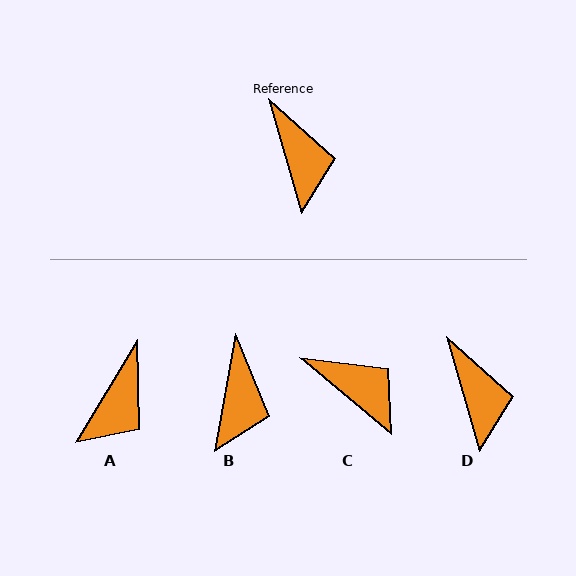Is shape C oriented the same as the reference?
No, it is off by about 35 degrees.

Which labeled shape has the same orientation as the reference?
D.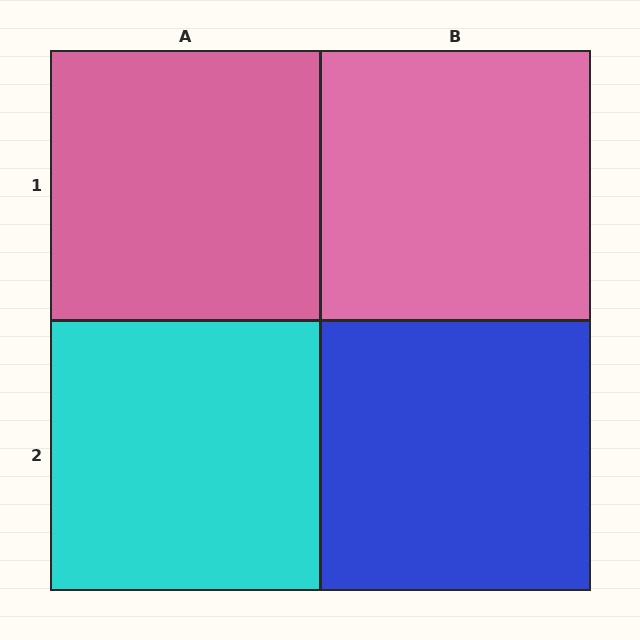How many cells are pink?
2 cells are pink.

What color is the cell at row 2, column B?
Blue.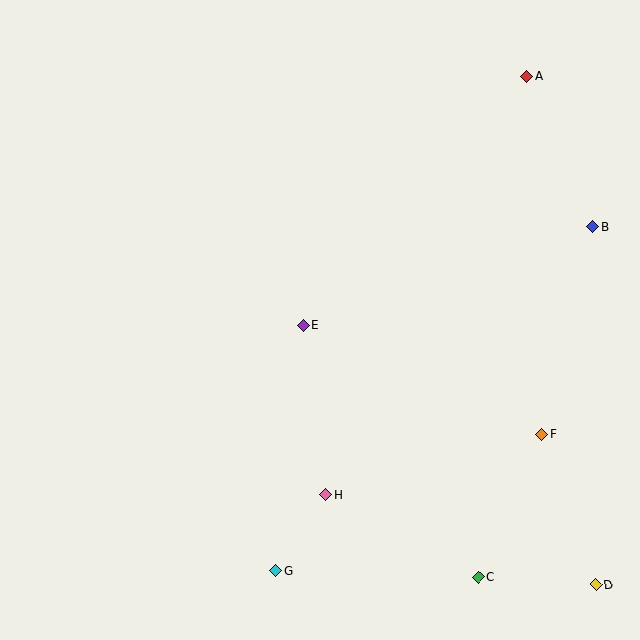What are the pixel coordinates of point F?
Point F is at (542, 434).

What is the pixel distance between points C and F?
The distance between C and F is 157 pixels.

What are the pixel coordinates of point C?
Point C is at (479, 577).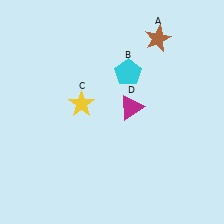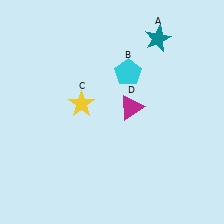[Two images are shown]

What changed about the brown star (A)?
In Image 1, A is brown. In Image 2, it changed to teal.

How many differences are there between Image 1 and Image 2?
There is 1 difference between the two images.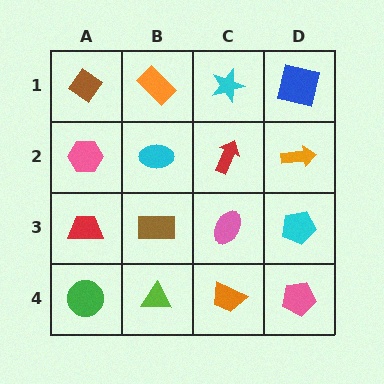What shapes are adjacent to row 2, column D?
A blue square (row 1, column D), a cyan pentagon (row 3, column D), a red arrow (row 2, column C).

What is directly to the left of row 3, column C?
A brown rectangle.